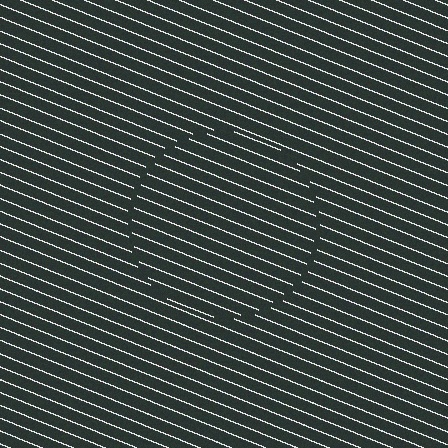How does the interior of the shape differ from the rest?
The interior of the shape contains the same grating, shifted by half a period — the contour is defined by the phase discontinuity where line-ends from the inner and outer gratings abut.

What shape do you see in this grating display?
An illusory circle. The interior of the shape contains the same grating, shifted by half a period — the contour is defined by the phase discontinuity where line-ends from the inner and outer gratings abut.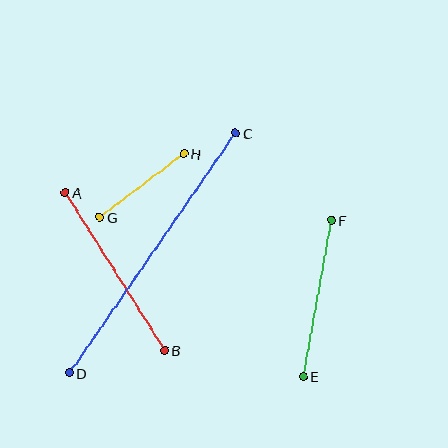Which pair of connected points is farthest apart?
Points C and D are farthest apart.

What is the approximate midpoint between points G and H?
The midpoint is at approximately (142, 185) pixels.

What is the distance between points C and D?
The distance is approximately 292 pixels.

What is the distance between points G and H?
The distance is approximately 105 pixels.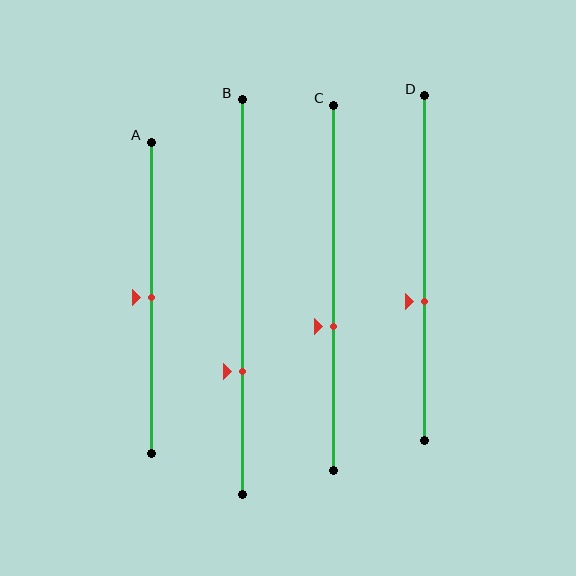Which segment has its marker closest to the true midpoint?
Segment A has its marker closest to the true midpoint.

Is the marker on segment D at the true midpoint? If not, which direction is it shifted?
No, the marker on segment D is shifted downward by about 10% of the segment length.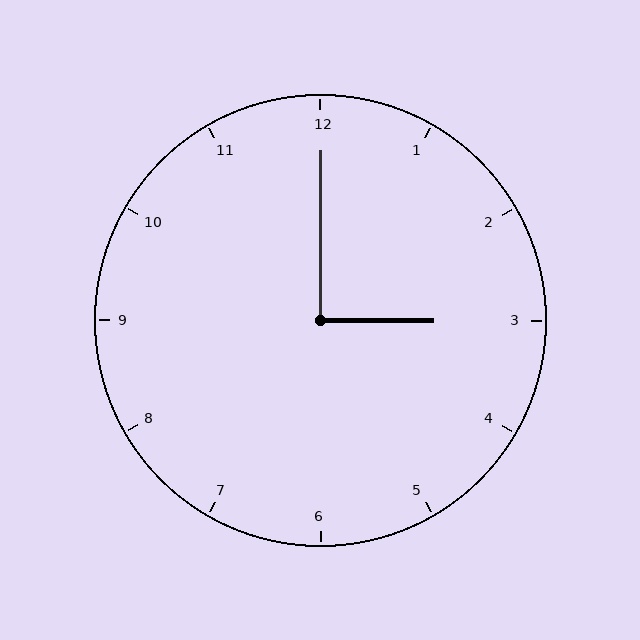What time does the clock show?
3:00.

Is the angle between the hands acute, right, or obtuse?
It is right.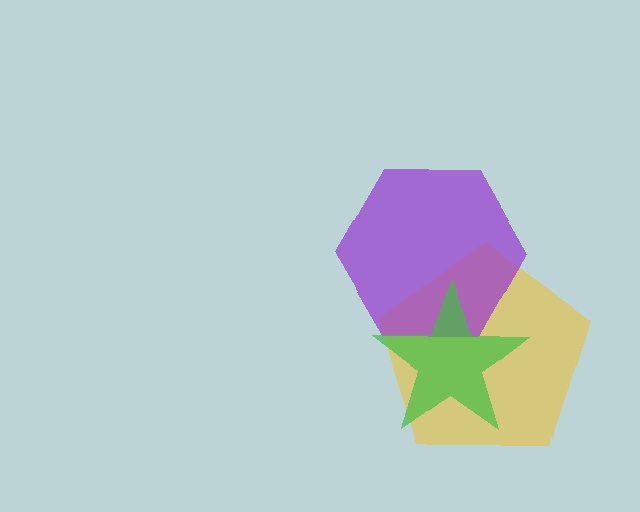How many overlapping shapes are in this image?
There are 3 overlapping shapes in the image.